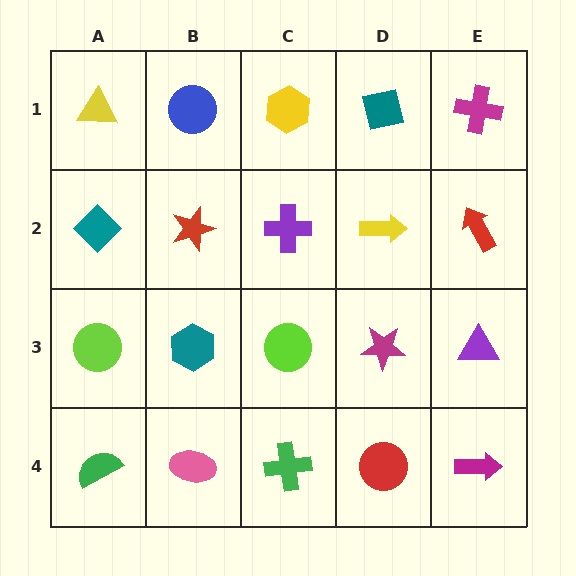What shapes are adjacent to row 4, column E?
A purple triangle (row 3, column E), a red circle (row 4, column D).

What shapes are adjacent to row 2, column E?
A magenta cross (row 1, column E), a purple triangle (row 3, column E), a yellow arrow (row 2, column D).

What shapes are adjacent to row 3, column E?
A red arrow (row 2, column E), a magenta arrow (row 4, column E), a magenta star (row 3, column D).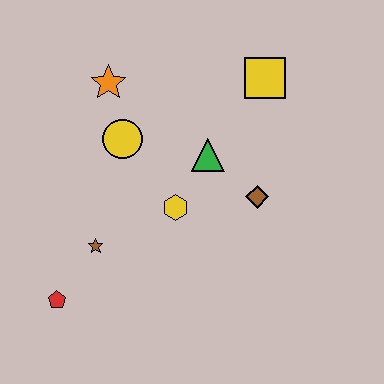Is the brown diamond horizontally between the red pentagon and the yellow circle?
No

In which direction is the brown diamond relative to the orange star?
The brown diamond is to the right of the orange star.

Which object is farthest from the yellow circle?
The red pentagon is farthest from the yellow circle.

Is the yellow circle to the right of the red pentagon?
Yes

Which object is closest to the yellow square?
The green triangle is closest to the yellow square.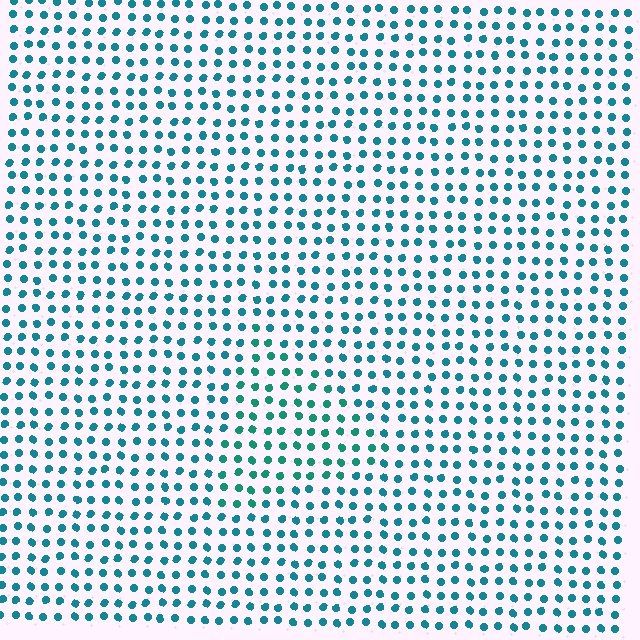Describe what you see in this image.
The image is filled with small teal elements in a uniform arrangement. A triangle-shaped region is visible where the elements are tinted to a slightly different hue, forming a subtle color boundary.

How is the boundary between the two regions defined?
The boundary is defined purely by a slight shift in hue (about 21 degrees). Spacing, size, and orientation are identical on both sides.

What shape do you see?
I see a triangle.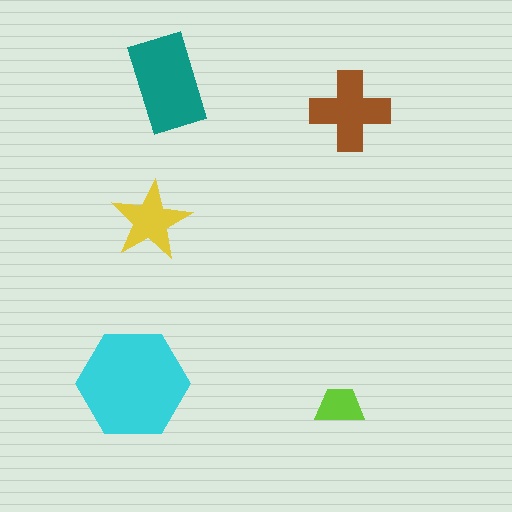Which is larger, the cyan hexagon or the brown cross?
The cyan hexagon.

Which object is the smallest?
The lime trapezoid.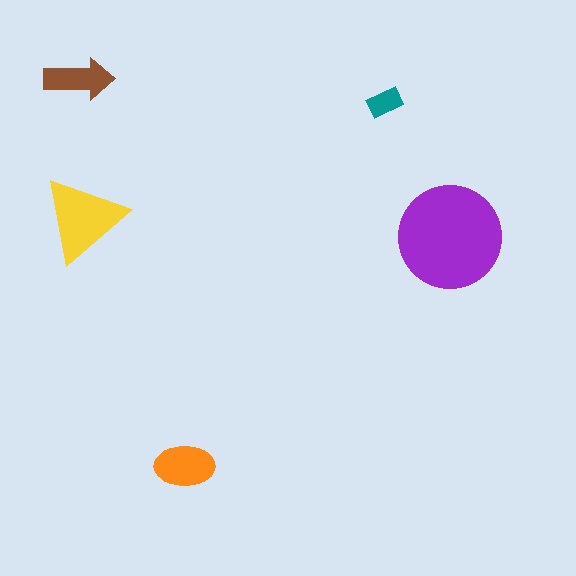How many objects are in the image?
There are 5 objects in the image.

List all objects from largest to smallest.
The purple circle, the yellow triangle, the orange ellipse, the brown arrow, the teal rectangle.